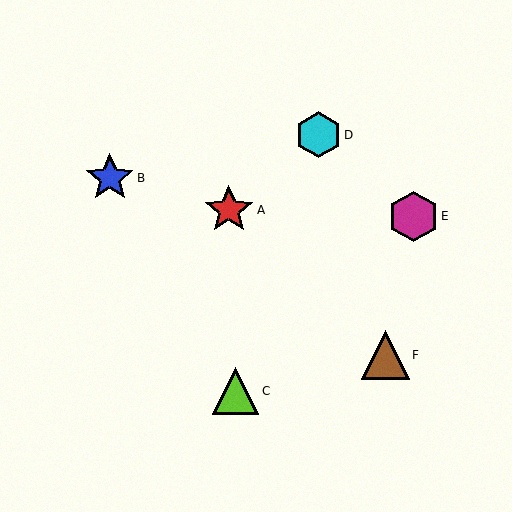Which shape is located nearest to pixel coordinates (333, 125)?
The cyan hexagon (labeled D) at (318, 135) is nearest to that location.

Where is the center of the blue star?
The center of the blue star is at (110, 178).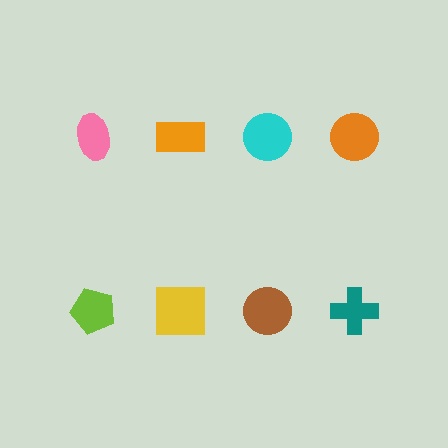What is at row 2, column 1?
A lime pentagon.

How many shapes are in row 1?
4 shapes.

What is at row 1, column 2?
An orange rectangle.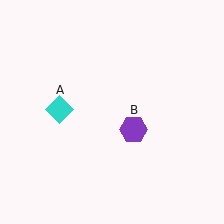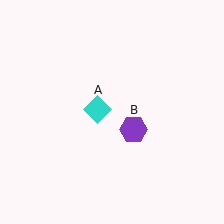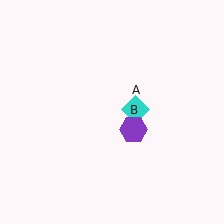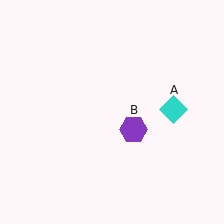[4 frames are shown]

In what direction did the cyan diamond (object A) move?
The cyan diamond (object A) moved right.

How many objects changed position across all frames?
1 object changed position: cyan diamond (object A).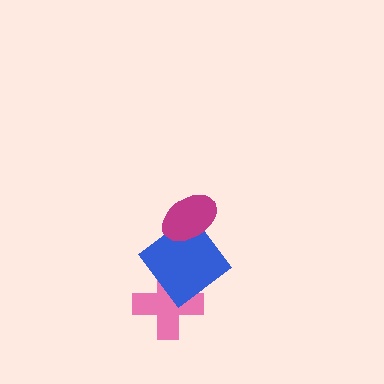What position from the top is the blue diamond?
The blue diamond is 2nd from the top.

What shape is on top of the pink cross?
The blue diamond is on top of the pink cross.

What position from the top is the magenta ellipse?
The magenta ellipse is 1st from the top.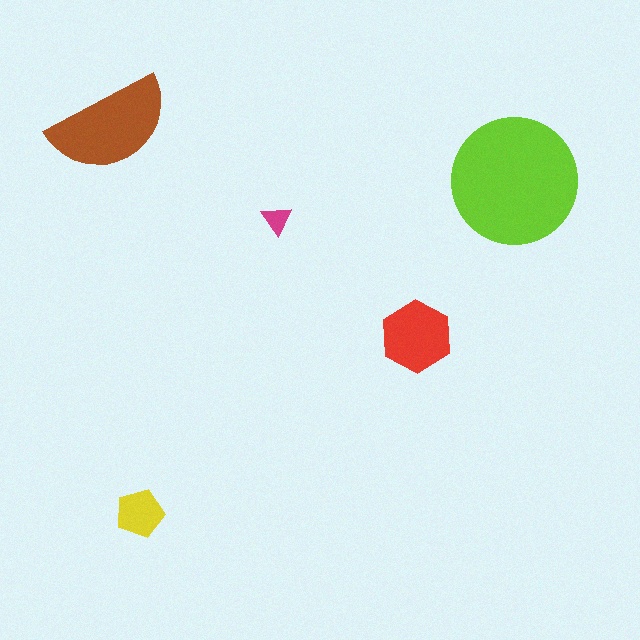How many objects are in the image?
There are 5 objects in the image.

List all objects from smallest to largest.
The magenta triangle, the yellow pentagon, the red hexagon, the brown semicircle, the lime circle.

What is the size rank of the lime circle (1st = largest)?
1st.